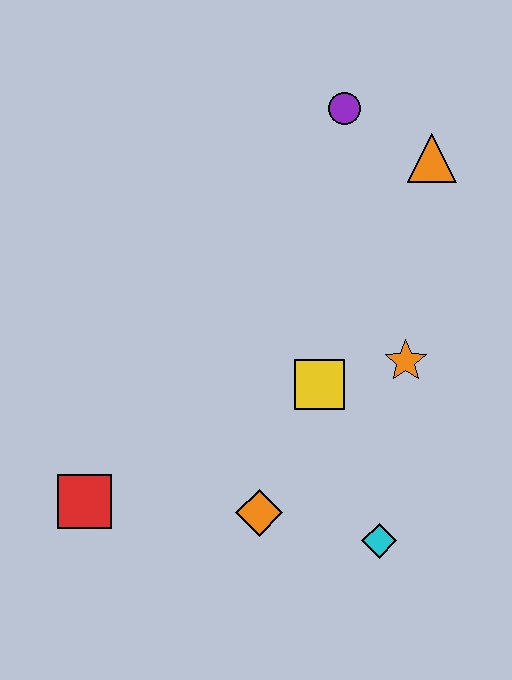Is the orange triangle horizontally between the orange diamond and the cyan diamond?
No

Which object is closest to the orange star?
The yellow square is closest to the orange star.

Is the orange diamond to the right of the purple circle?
No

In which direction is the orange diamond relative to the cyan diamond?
The orange diamond is to the left of the cyan diamond.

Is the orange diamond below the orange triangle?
Yes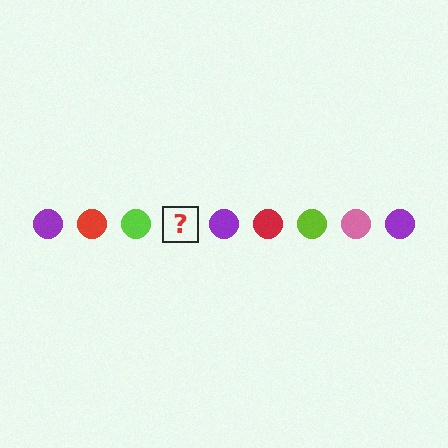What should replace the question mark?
The question mark should be replaced with a pink circle.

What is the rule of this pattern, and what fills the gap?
The rule is that the pattern cycles through purple, red, lime, pink circles. The gap should be filled with a pink circle.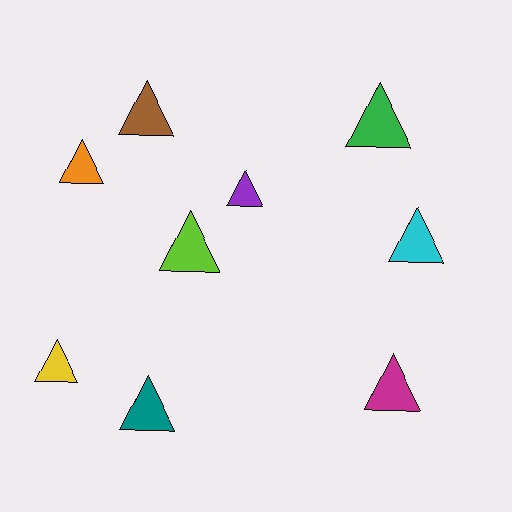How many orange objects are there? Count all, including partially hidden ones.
There is 1 orange object.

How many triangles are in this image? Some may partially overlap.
There are 9 triangles.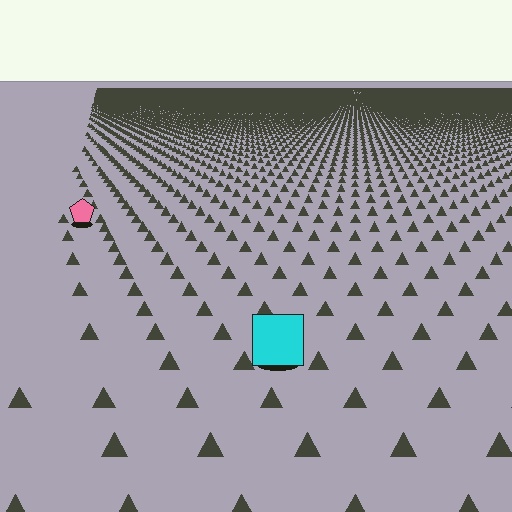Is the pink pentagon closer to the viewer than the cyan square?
No. The cyan square is closer — you can tell from the texture gradient: the ground texture is coarser near it.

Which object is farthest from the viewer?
The pink pentagon is farthest from the viewer. It appears smaller and the ground texture around it is denser.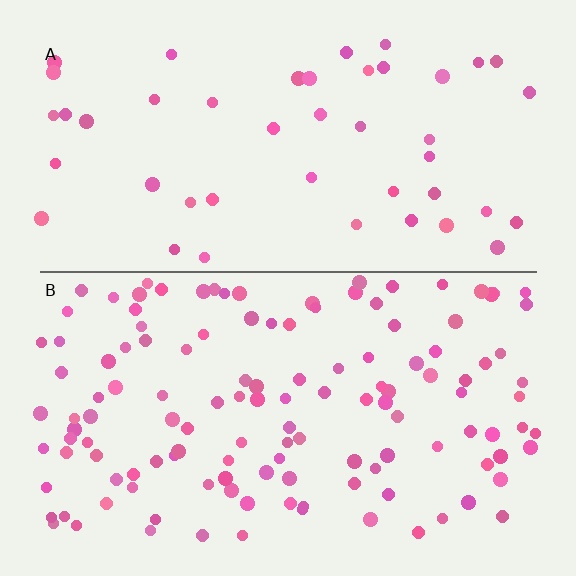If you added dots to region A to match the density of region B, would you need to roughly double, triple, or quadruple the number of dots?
Approximately triple.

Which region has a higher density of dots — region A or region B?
B (the bottom).